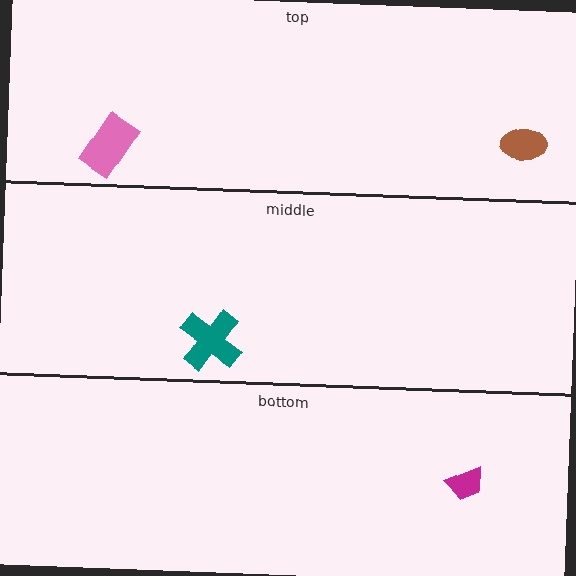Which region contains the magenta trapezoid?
The bottom region.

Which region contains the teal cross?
The middle region.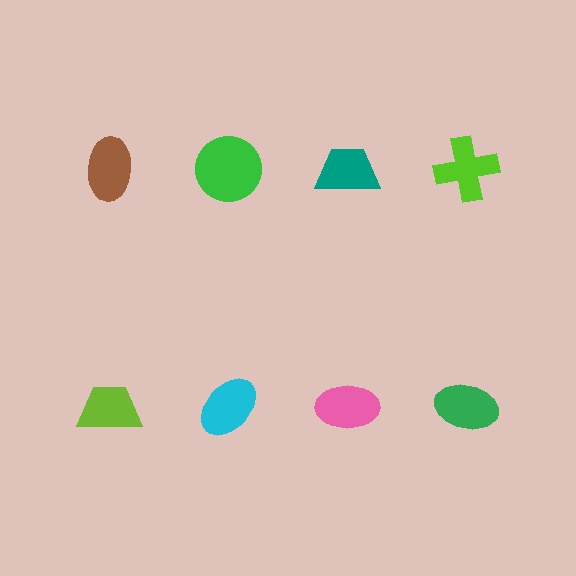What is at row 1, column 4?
A lime cross.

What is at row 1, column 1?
A brown ellipse.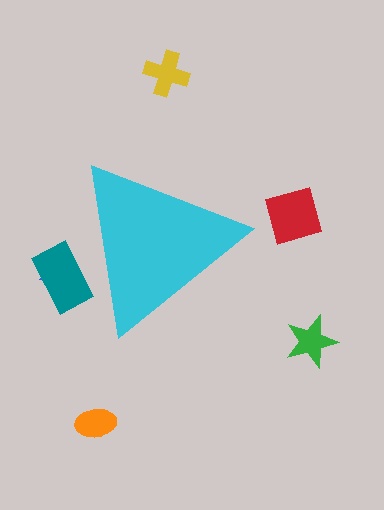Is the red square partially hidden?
No, the red square is fully visible.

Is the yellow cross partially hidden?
No, the yellow cross is fully visible.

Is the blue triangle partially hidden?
Yes, the blue triangle is partially hidden behind the cyan triangle.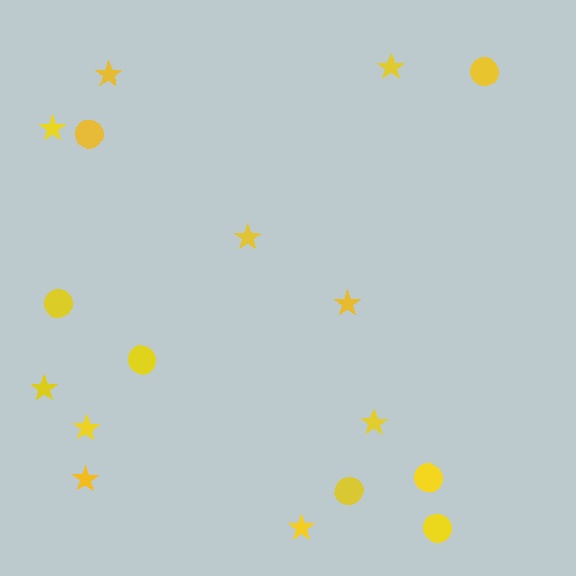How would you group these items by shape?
There are 2 groups: one group of stars (10) and one group of circles (7).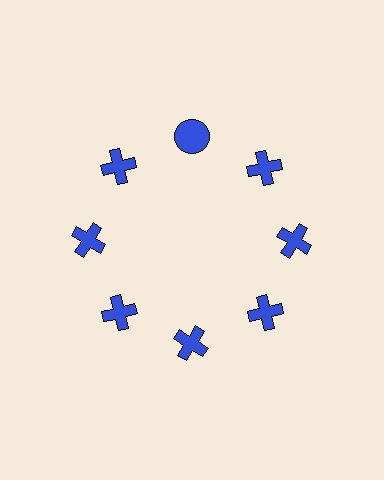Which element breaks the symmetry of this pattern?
The blue circle at roughly the 12 o'clock position breaks the symmetry. All other shapes are blue crosses.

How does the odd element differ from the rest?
It has a different shape: circle instead of cross.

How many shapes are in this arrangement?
There are 8 shapes arranged in a ring pattern.